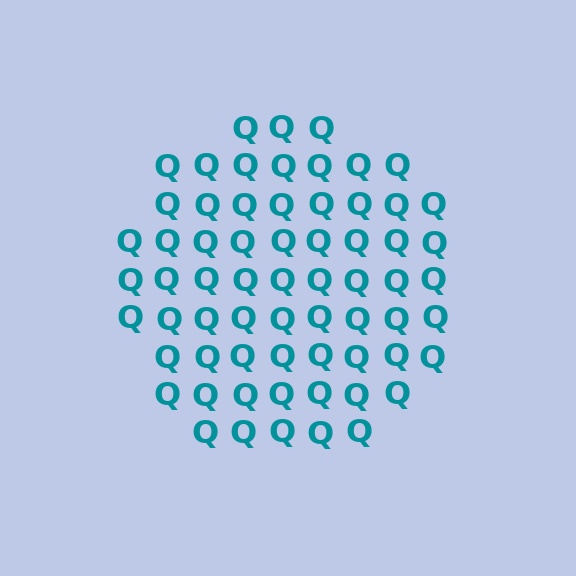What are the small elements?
The small elements are letter Q's.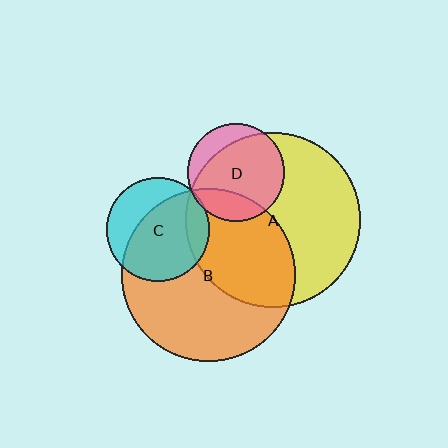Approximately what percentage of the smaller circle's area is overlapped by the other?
Approximately 65%.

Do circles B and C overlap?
Yes.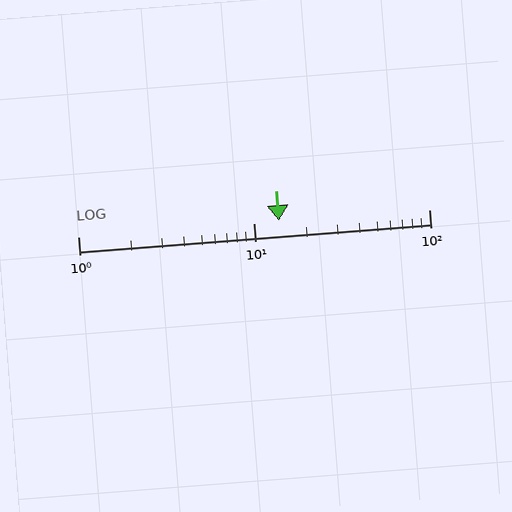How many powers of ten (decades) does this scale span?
The scale spans 2 decades, from 1 to 100.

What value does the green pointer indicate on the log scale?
The pointer indicates approximately 14.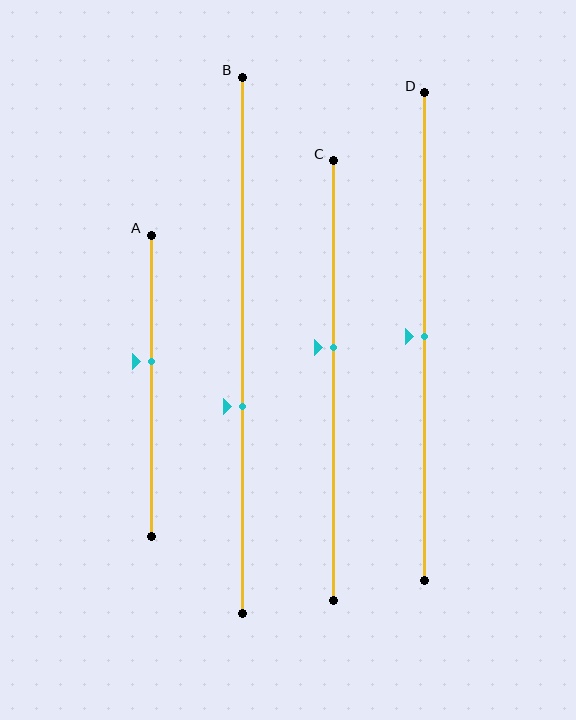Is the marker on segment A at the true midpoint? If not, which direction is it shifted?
No, the marker on segment A is shifted upward by about 8% of the segment length.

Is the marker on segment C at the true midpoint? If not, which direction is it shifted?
No, the marker on segment C is shifted upward by about 7% of the segment length.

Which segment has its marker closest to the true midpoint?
Segment D has its marker closest to the true midpoint.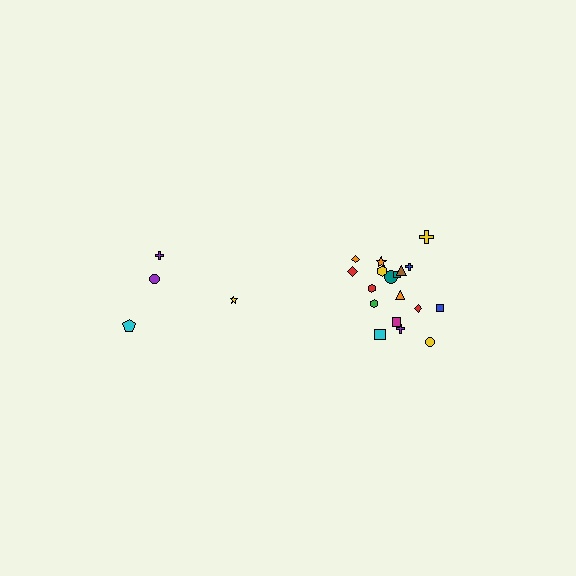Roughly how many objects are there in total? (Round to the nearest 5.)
Roughly 20 objects in total.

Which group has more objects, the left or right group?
The right group.